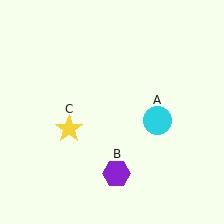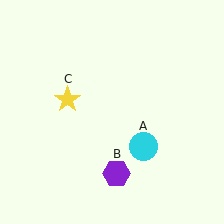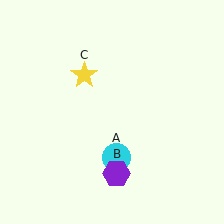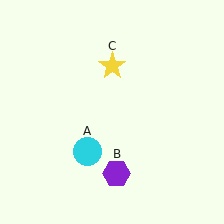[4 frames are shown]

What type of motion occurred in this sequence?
The cyan circle (object A), yellow star (object C) rotated clockwise around the center of the scene.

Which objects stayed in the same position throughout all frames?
Purple hexagon (object B) remained stationary.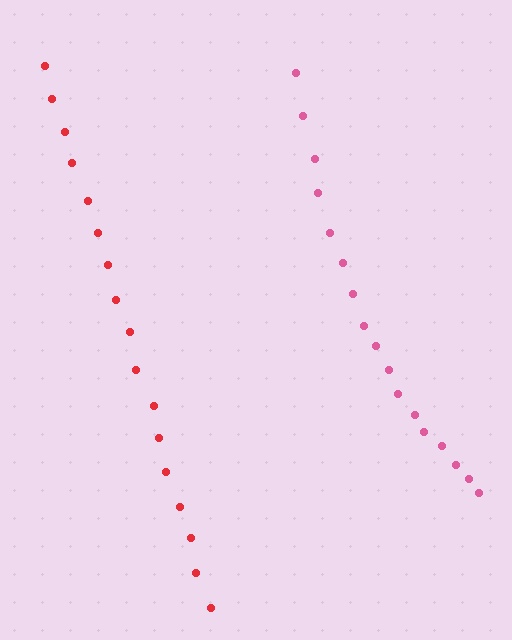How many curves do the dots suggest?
There are 2 distinct paths.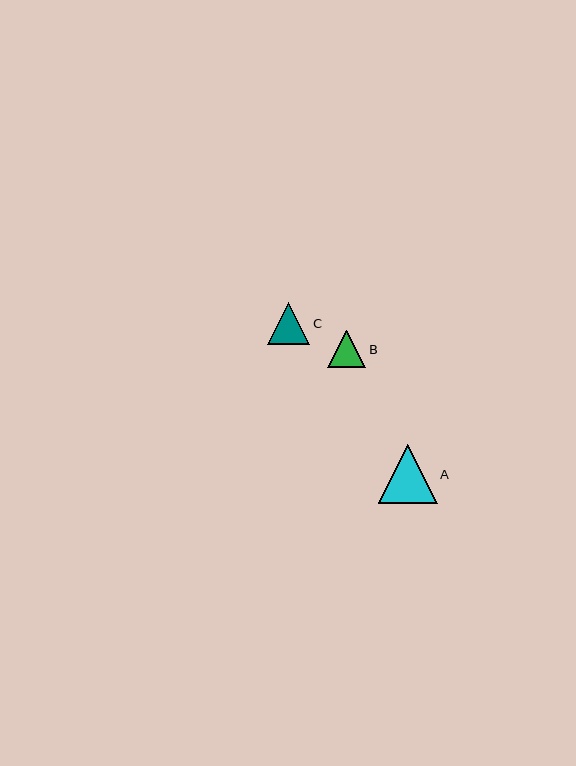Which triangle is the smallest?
Triangle B is the smallest with a size of approximately 38 pixels.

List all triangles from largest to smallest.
From largest to smallest: A, C, B.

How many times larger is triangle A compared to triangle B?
Triangle A is approximately 1.6 times the size of triangle B.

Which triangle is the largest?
Triangle A is the largest with a size of approximately 59 pixels.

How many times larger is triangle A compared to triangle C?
Triangle A is approximately 1.4 times the size of triangle C.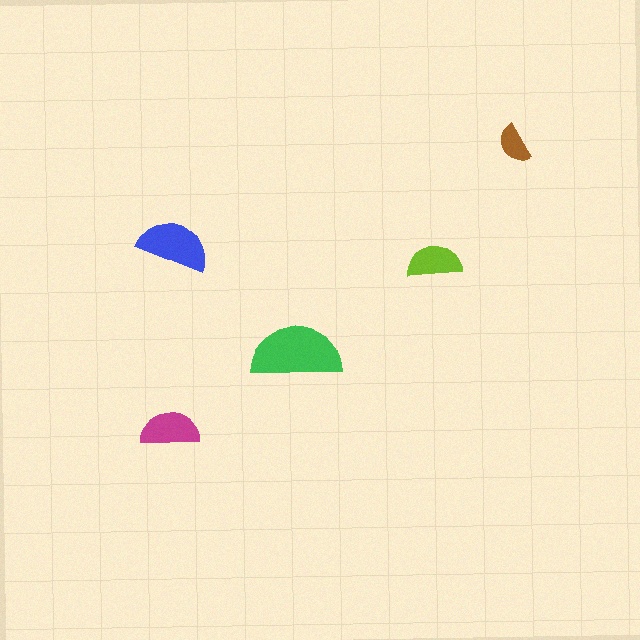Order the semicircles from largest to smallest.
the green one, the blue one, the magenta one, the lime one, the brown one.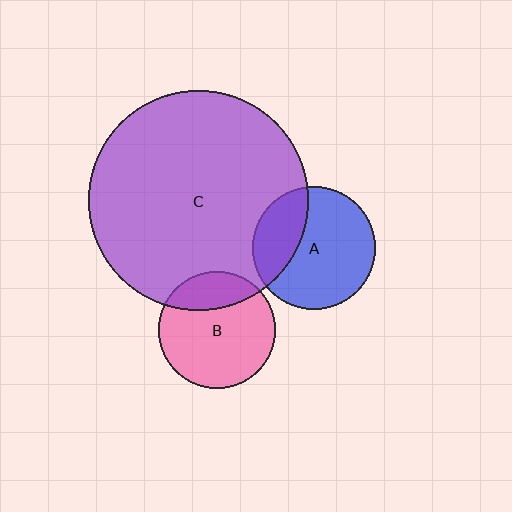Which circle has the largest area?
Circle C (purple).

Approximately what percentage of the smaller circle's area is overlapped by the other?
Approximately 25%.